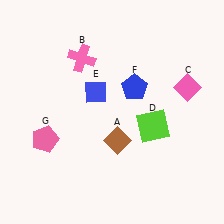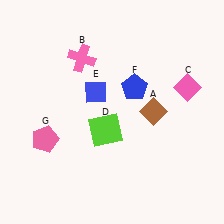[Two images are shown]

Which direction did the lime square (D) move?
The lime square (D) moved left.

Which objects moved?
The objects that moved are: the brown diamond (A), the lime square (D).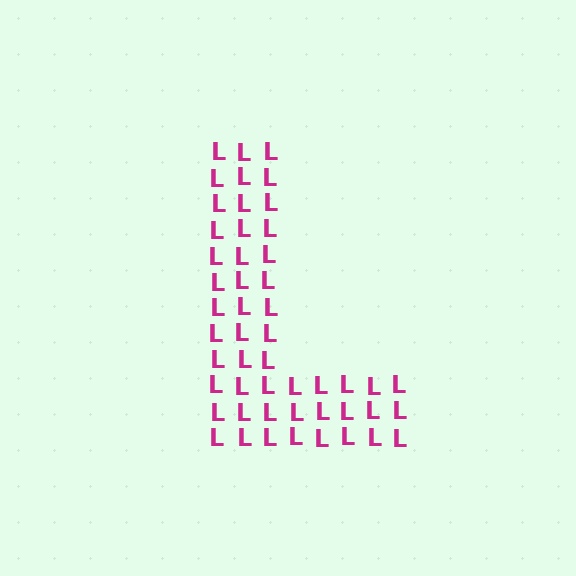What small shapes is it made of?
It is made of small letter L's.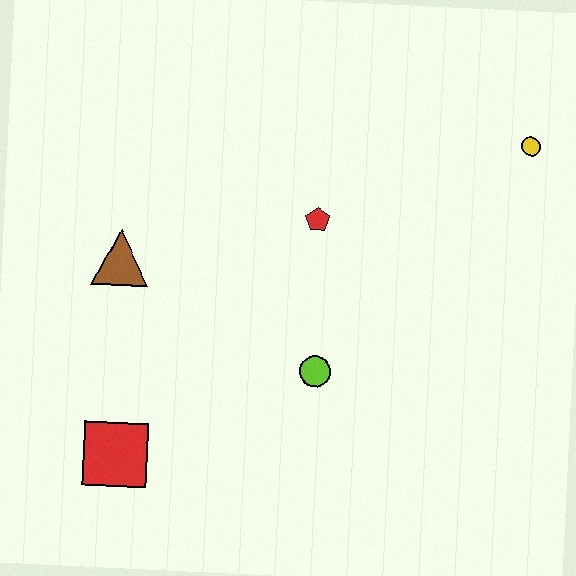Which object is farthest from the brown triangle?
The yellow circle is farthest from the brown triangle.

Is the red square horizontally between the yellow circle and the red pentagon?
No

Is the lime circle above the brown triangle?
No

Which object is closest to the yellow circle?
The red pentagon is closest to the yellow circle.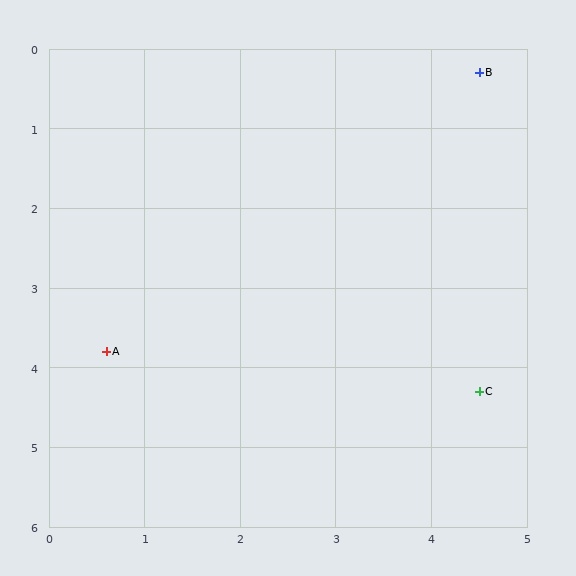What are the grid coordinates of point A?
Point A is at approximately (0.6, 3.8).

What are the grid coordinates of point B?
Point B is at approximately (4.5, 0.3).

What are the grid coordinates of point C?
Point C is at approximately (4.5, 4.3).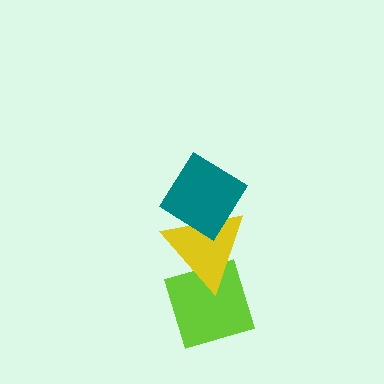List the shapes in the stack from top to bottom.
From top to bottom: the teal diamond, the yellow triangle, the lime diamond.